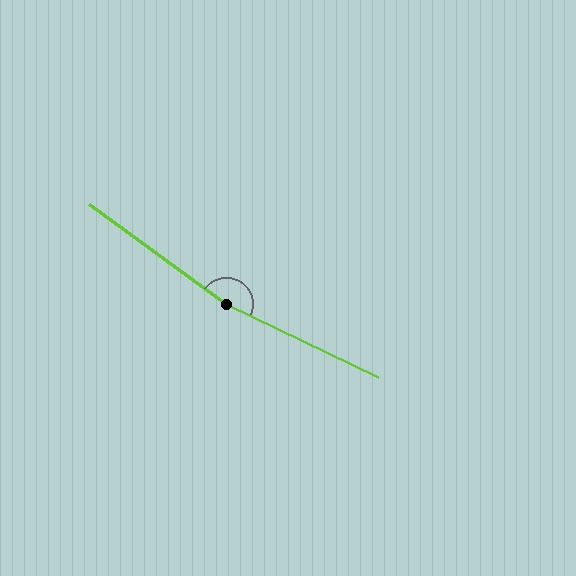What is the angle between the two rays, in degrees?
Approximately 170 degrees.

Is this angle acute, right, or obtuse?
It is obtuse.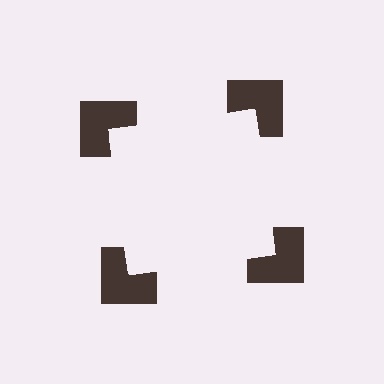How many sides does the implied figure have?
4 sides.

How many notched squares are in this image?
There are 4 — one at each vertex of the illusory square.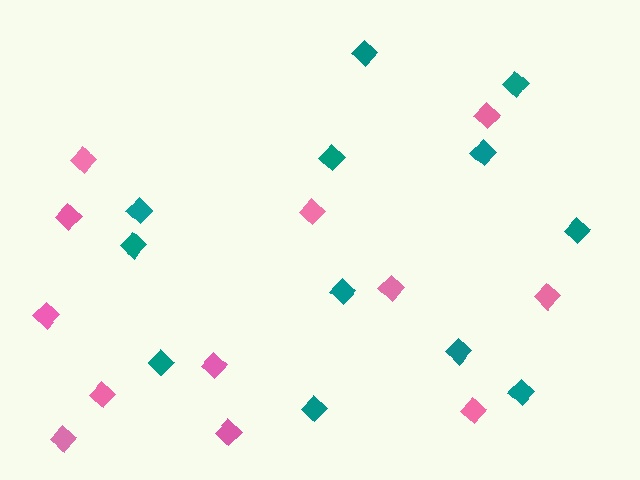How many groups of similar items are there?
There are 2 groups: one group of pink diamonds (12) and one group of teal diamonds (12).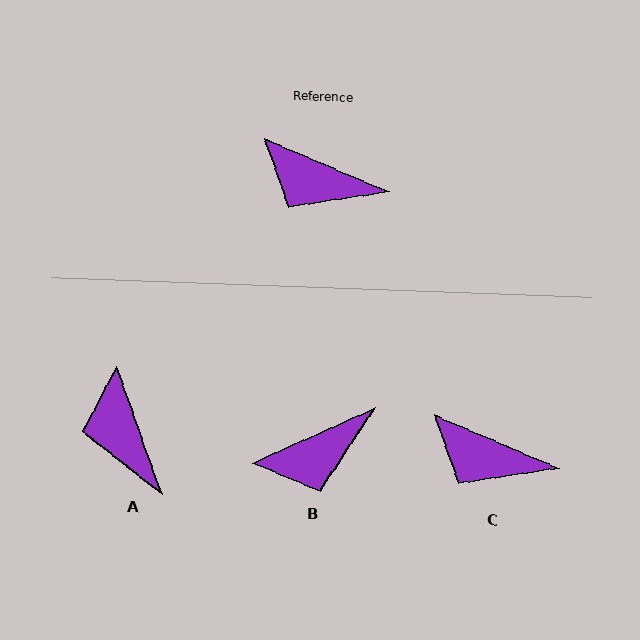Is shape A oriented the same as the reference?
No, it is off by about 47 degrees.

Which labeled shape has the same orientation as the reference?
C.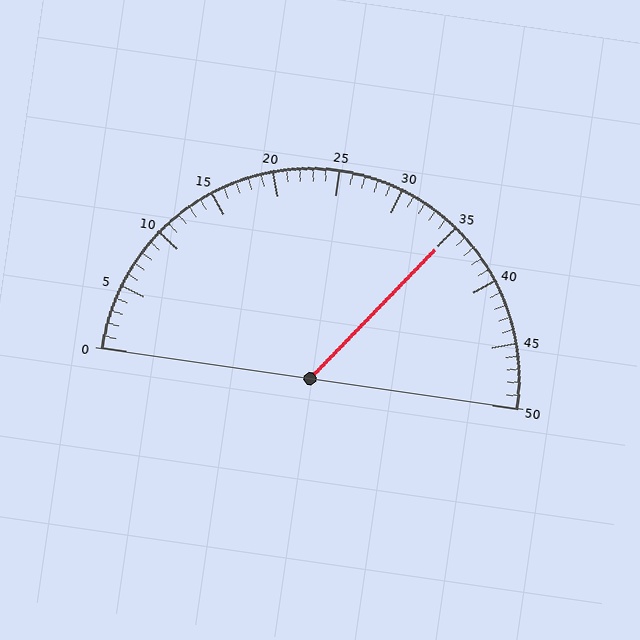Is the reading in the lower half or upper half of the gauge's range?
The reading is in the upper half of the range (0 to 50).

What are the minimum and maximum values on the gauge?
The gauge ranges from 0 to 50.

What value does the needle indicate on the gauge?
The needle indicates approximately 35.